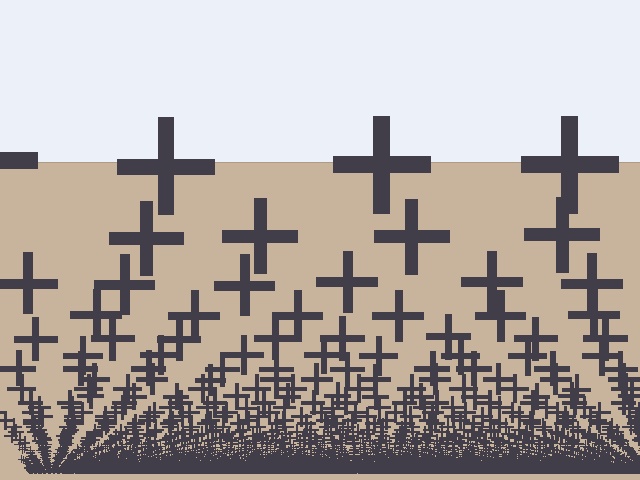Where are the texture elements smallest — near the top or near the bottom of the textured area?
Near the bottom.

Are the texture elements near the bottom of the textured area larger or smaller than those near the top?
Smaller. The gradient is inverted — elements near the bottom are smaller and denser.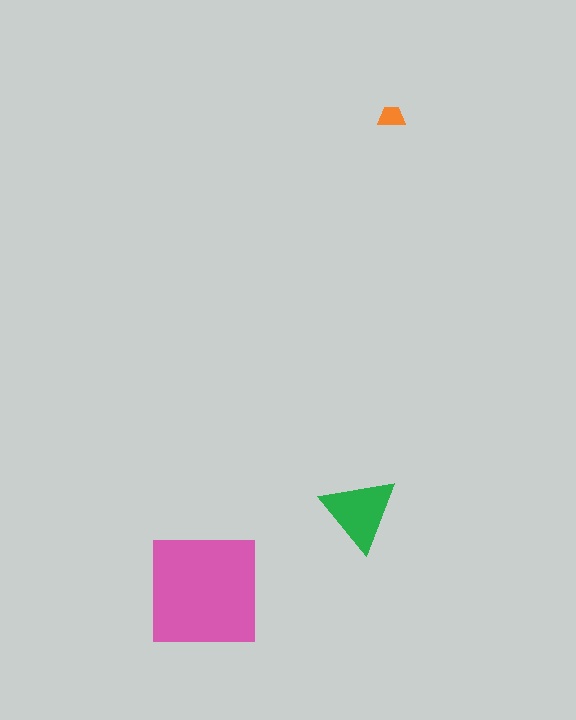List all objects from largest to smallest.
The pink square, the green triangle, the orange trapezoid.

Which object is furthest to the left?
The pink square is leftmost.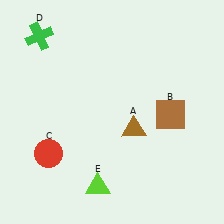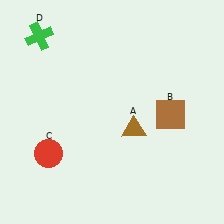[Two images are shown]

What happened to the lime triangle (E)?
The lime triangle (E) was removed in Image 2. It was in the bottom-left area of Image 1.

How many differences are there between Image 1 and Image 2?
There is 1 difference between the two images.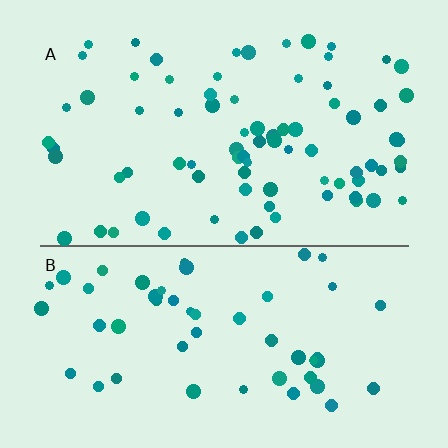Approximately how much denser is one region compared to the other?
Approximately 1.5× — region A over region B.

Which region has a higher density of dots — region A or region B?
A (the top).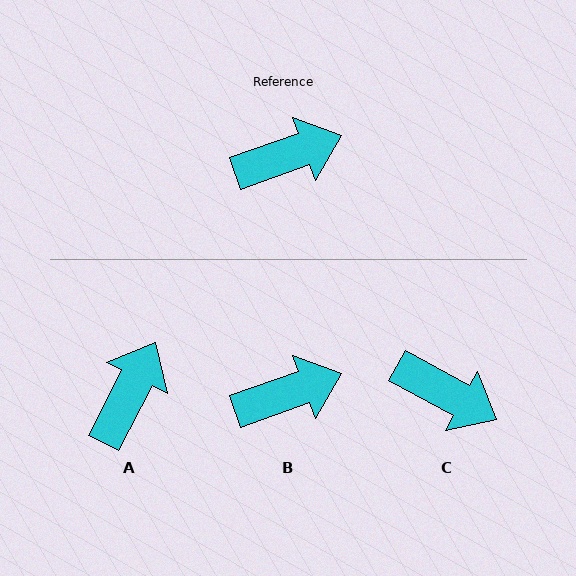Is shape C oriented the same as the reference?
No, it is off by about 48 degrees.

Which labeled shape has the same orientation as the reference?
B.